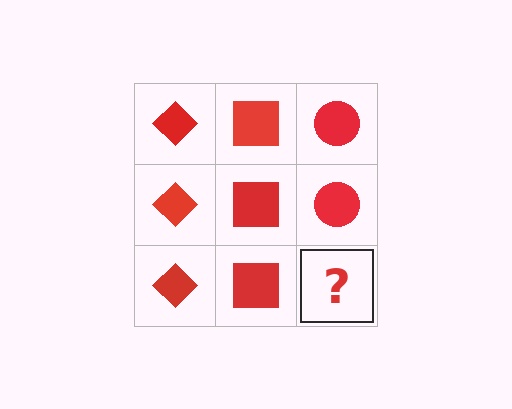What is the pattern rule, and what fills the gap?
The rule is that each column has a consistent shape. The gap should be filled with a red circle.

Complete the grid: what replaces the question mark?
The question mark should be replaced with a red circle.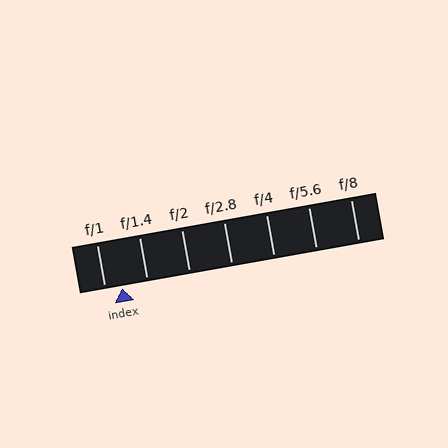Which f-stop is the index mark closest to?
The index mark is closest to f/1.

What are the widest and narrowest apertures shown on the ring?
The widest aperture shown is f/1 and the narrowest is f/8.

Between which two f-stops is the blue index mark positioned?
The index mark is between f/1 and f/1.4.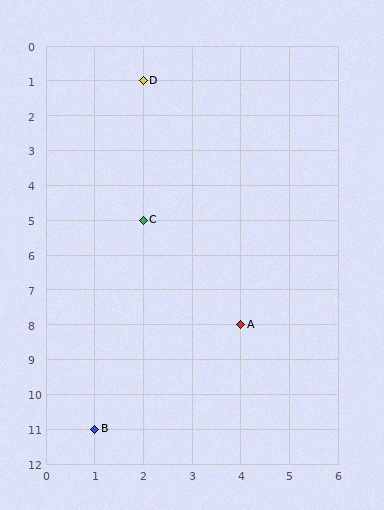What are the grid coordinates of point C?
Point C is at grid coordinates (2, 5).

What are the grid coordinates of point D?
Point D is at grid coordinates (2, 1).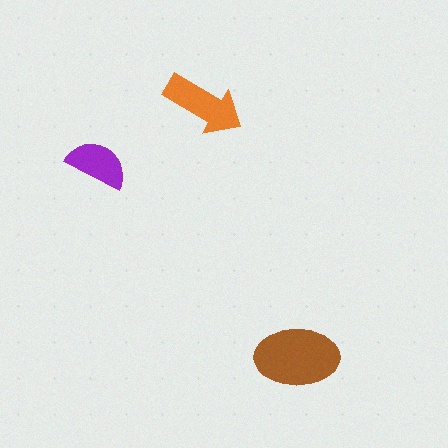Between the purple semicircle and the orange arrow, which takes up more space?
The orange arrow.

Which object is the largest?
The brown ellipse.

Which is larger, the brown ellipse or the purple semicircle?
The brown ellipse.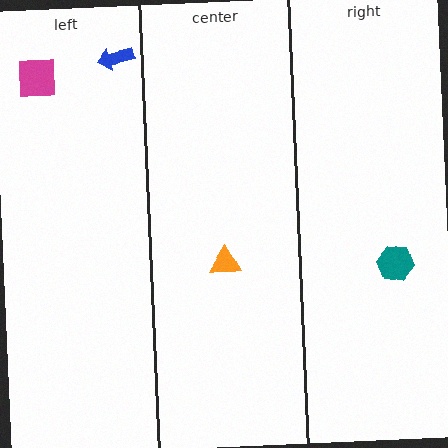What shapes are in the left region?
The blue arrow, the magenta square.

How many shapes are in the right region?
1.